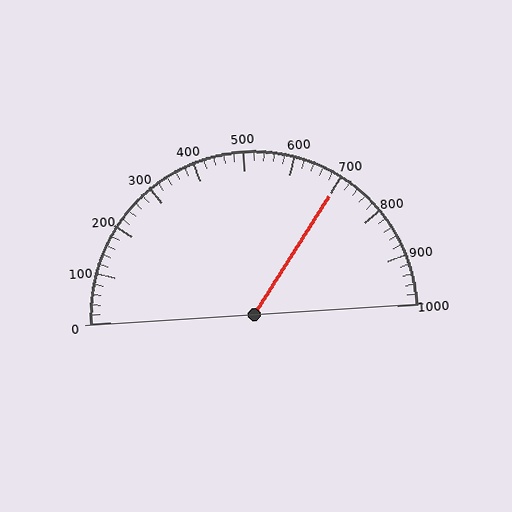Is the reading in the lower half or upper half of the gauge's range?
The reading is in the upper half of the range (0 to 1000).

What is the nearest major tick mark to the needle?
The nearest major tick mark is 700.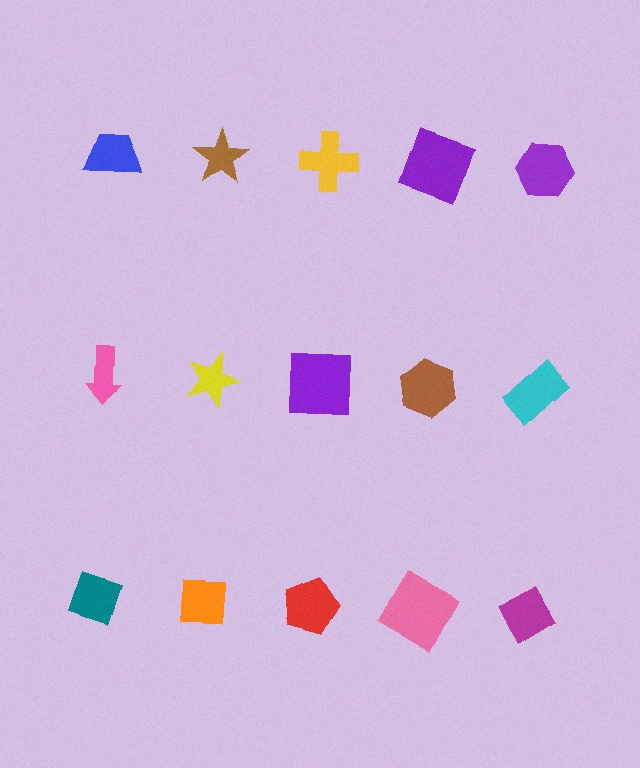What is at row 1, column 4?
A purple square.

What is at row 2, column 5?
A cyan rectangle.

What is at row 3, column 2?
An orange square.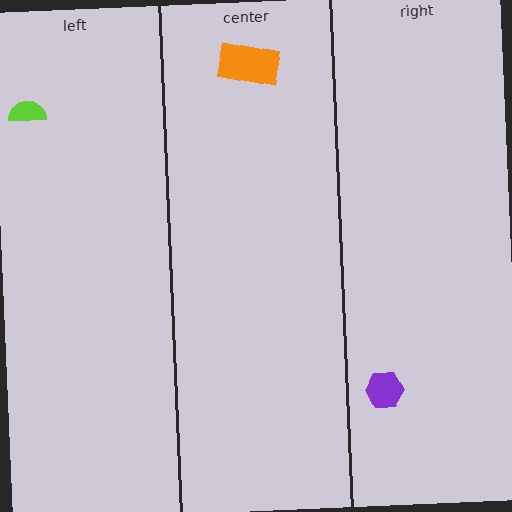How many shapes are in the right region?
1.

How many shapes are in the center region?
1.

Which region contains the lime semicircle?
The left region.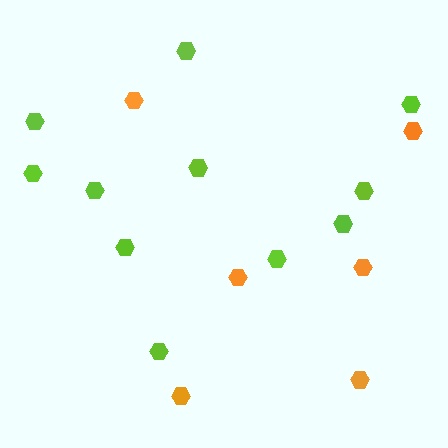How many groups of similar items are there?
There are 2 groups: one group of lime hexagons (11) and one group of orange hexagons (6).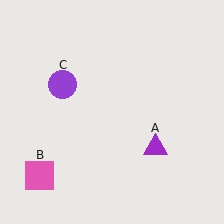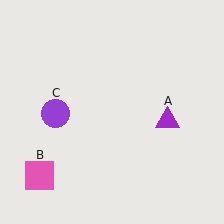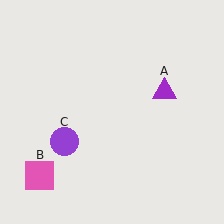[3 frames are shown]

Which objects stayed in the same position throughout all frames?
Pink square (object B) remained stationary.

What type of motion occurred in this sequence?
The purple triangle (object A), purple circle (object C) rotated counterclockwise around the center of the scene.